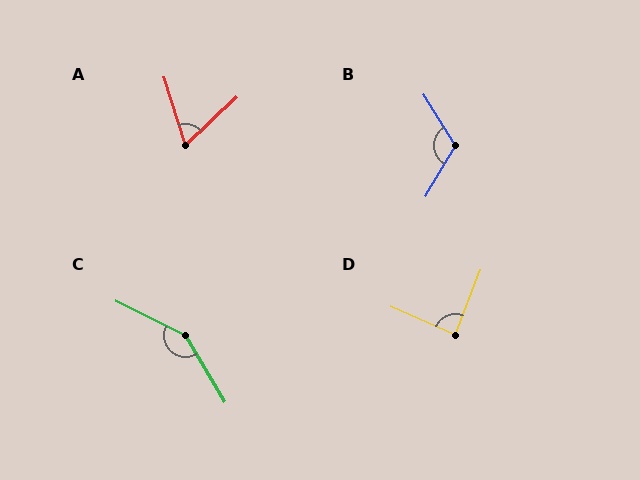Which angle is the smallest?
A, at approximately 64 degrees.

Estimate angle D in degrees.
Approximately 87 degrees.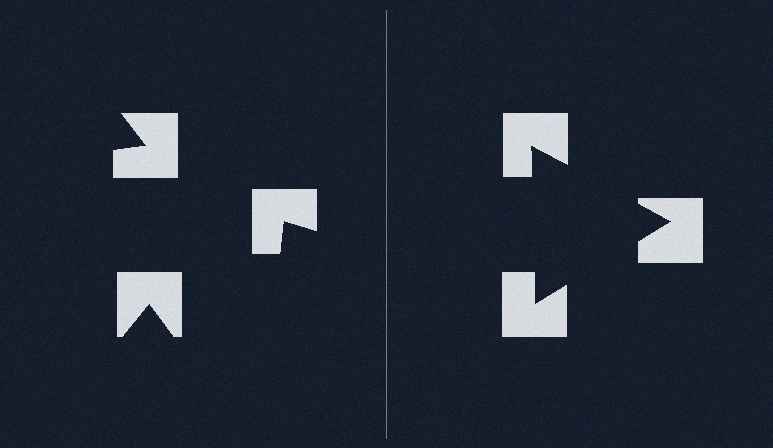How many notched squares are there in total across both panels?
6 — 3 on each side.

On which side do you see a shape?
An illusory triangle appears on the right side. On the left side the wedge cuts are rotated, so no coherent shape forms.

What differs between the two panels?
The notched squares are positioned identically on both sides; only the wedge orientations differ. On the right they align to a triangle; on the left they are misaligned.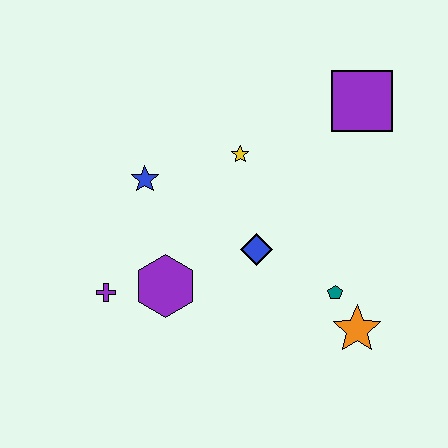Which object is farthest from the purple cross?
The purple square is farthest from the purple cross.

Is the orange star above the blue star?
No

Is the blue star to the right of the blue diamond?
No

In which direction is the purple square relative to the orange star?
The purple square is above the orange star.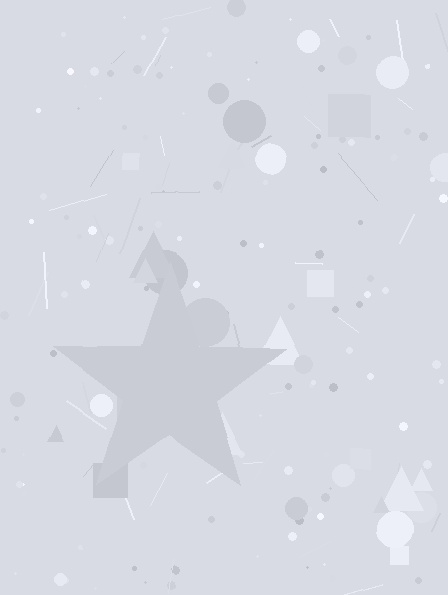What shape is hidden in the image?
A star is hidden in the image.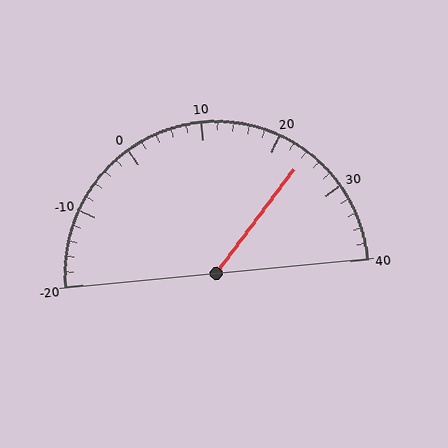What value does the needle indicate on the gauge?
The needle indicates approximately 24.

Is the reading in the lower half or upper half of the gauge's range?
The reading is in the upper half of the range (-20 to 40).